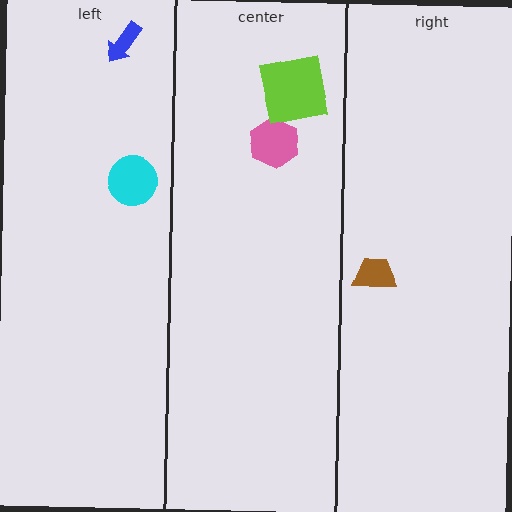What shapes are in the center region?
The pink hexagon, the lime square.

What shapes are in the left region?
The blue arrow, the cyan circle.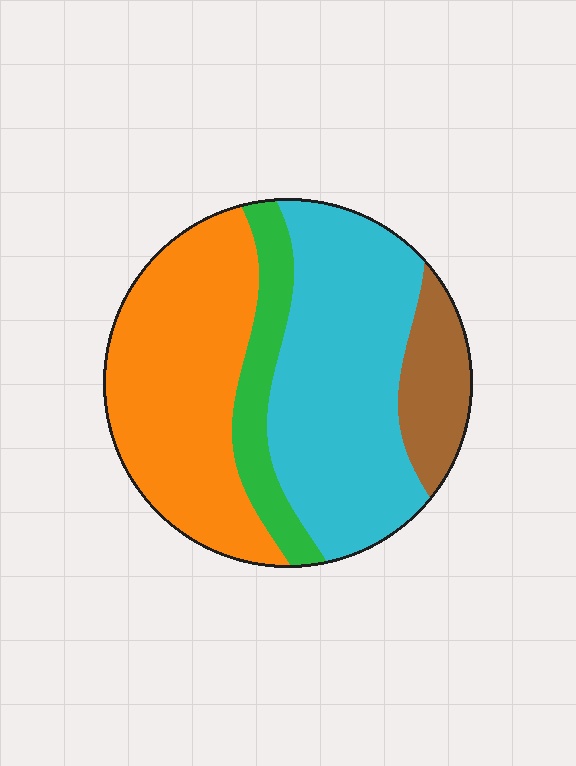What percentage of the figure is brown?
Brown takes up less than a sixth of the figure.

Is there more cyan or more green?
Cyan.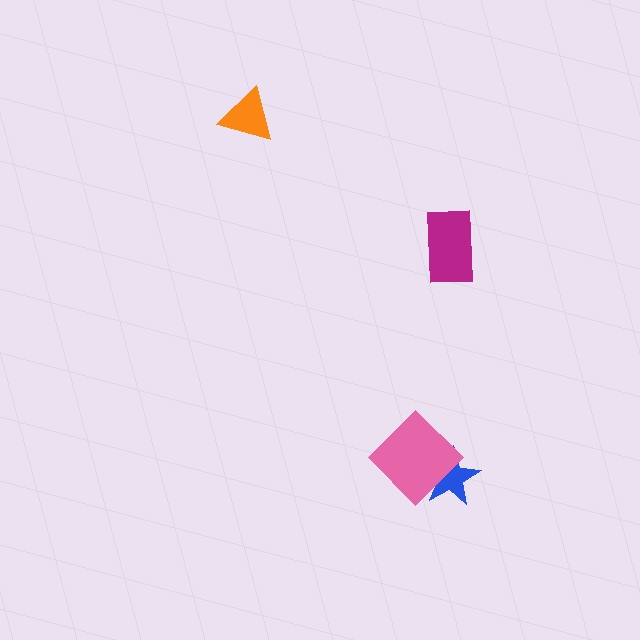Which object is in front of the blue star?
The pink diamond is in front of the blue star.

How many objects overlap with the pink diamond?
1 object overlaps with the pink diamond.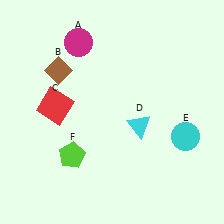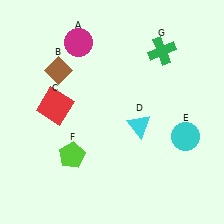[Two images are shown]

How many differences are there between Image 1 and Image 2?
There is 1 difference between the two images.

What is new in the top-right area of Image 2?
A green cross (G) was added in the top-right area of Image 2.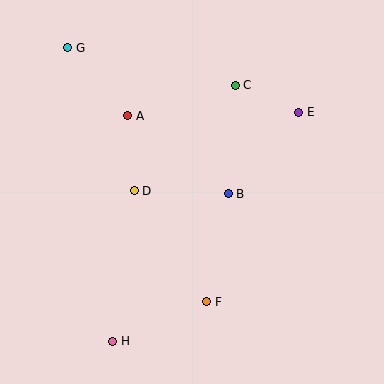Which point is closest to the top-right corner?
Point E is closest to the top-right corner.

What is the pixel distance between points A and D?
The distance between A and D is 76 pixels.